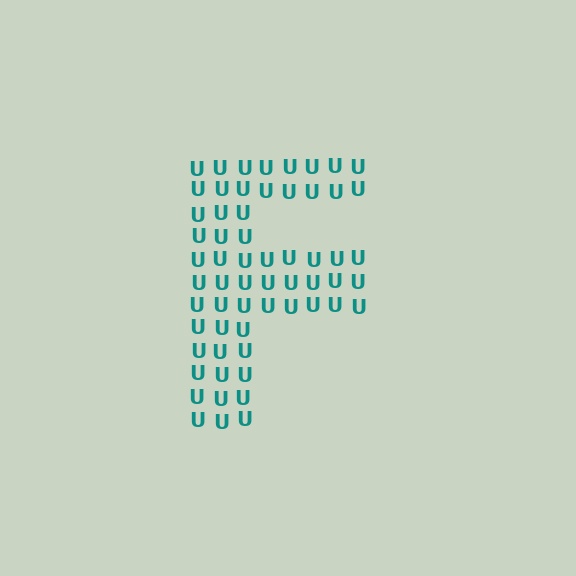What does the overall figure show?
The overall figure shows the letter F.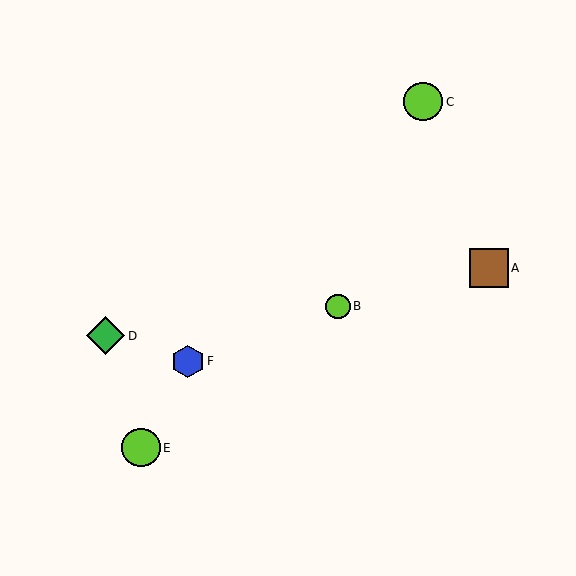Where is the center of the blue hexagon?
The center of the blue hexagon is at (188, 361).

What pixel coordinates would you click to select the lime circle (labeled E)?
Click at (141, 448) to select the lime circle E.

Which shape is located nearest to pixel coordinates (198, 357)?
The blue hexagon (labeled F) at (188, 361) is nearest to that location.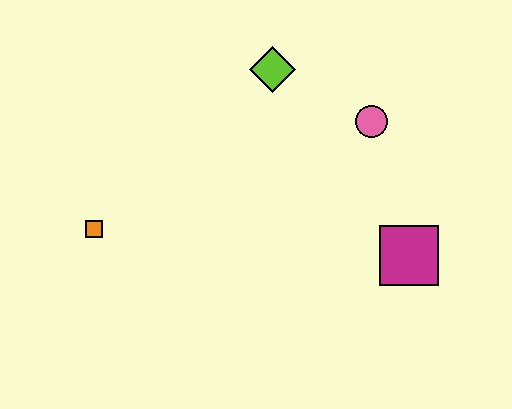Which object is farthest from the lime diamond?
The orange square is farthest from the lime diamond.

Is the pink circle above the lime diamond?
No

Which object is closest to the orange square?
The lime diamond is closest to the orange square.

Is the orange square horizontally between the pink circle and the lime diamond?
No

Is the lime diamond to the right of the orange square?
Yes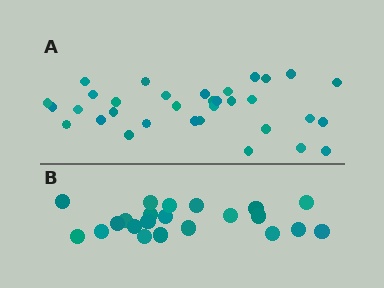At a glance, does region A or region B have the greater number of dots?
Region A (the top region) has more dots.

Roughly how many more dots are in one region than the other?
Region A has roughly 12 or so more dots than region B.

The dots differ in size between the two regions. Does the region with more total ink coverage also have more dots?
No. Region B has more total ink coverage because its dots are larger, but region A actually contains more individual dots. Total area can be misleading — the number of items is what matters here.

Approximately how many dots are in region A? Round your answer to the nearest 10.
About 30 dots. (The exact count is 33, which rounds to 30.)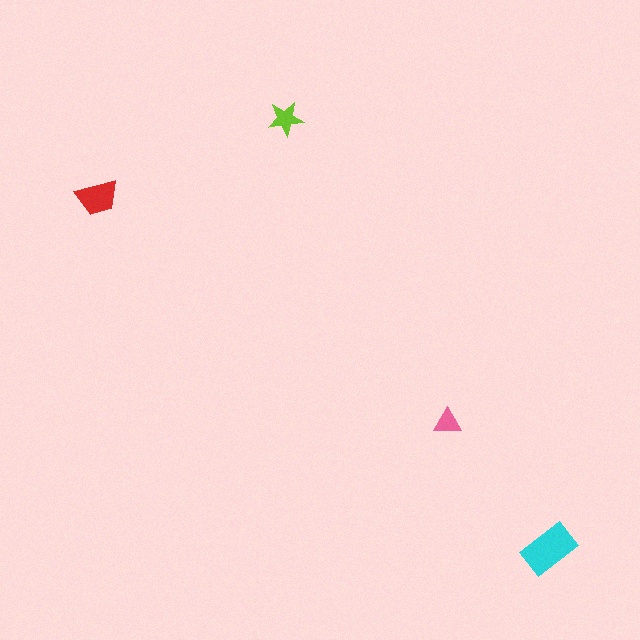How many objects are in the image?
There are 4 objects in the image.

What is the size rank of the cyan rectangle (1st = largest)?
1st.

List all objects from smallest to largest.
The pink triangle, the lime star, the red trapezoid, the cyan rectangle.